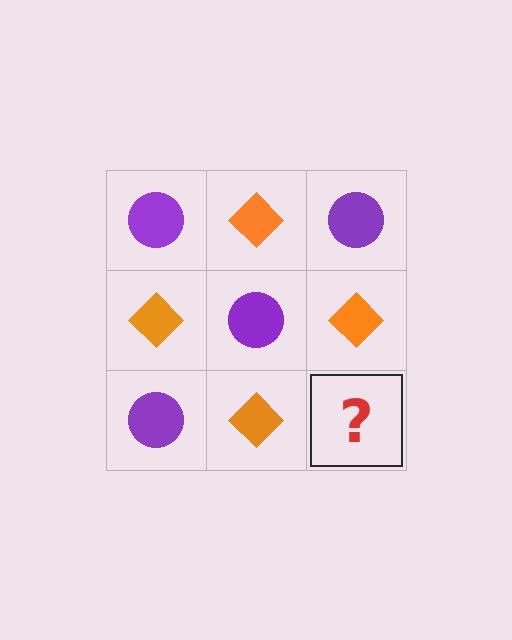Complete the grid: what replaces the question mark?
The question mark should be replaced with a purple circle.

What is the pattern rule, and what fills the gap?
The rule is that it alternates purple circle and orange diamond in a checkerboard pattern. The gap should be filled with a purple circle.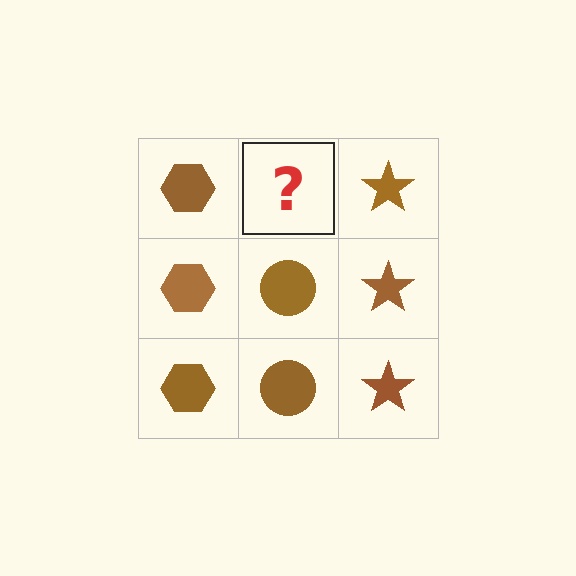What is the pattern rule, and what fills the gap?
The rule is that each column has a consistent shape. The gap should be filled with a brown circle.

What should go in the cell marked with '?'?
The missing cell should contain a brown circle.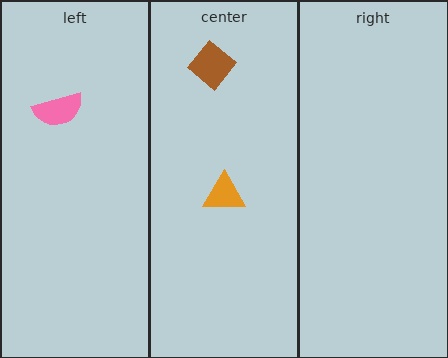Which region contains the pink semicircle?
The left region.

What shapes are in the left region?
The pink semicircle.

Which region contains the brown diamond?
The center region.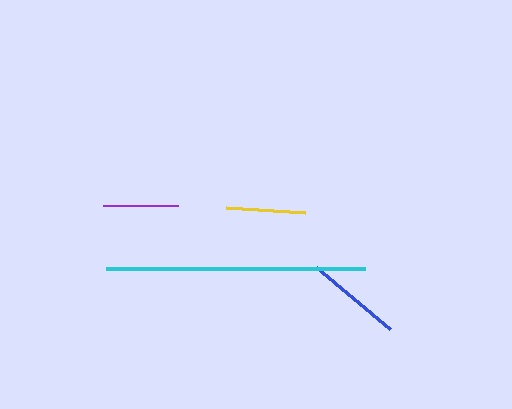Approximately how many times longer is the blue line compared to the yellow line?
The blue line is approximately 1.2 times the length of the yellow line.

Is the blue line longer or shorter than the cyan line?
The cyan line is longer than the blue line.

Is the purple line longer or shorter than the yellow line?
The yellow line is longer than the purple line.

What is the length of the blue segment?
The blue segment is approximately 97 pixels long.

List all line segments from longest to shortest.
From longest to shortest: cyan, blue, yellow, purple.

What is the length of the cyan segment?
The cyan segment is approximately 259 pixels long.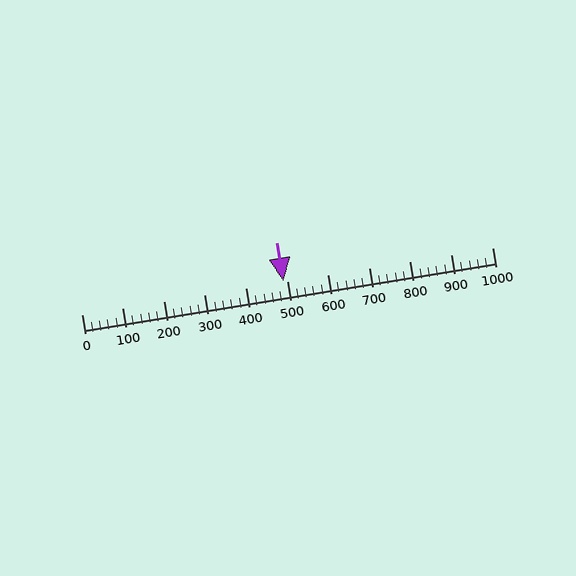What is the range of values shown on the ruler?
The ruler shows values from 0 to 1000.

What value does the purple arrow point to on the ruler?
The purple arrow points to approximately 490.